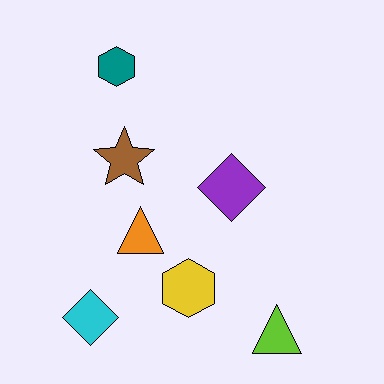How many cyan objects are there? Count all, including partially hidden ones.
There is 1 cyan object.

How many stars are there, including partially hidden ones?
There is 1 star.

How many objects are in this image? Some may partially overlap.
There are 7 objects.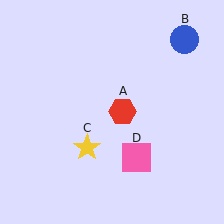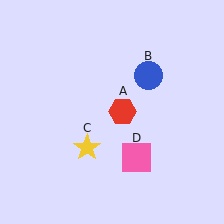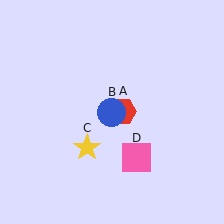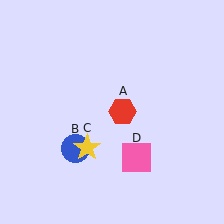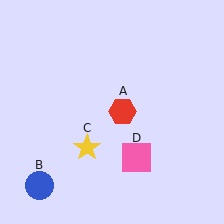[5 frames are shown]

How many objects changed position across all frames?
1 object changed position: blue circle (object B).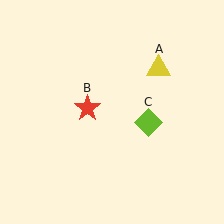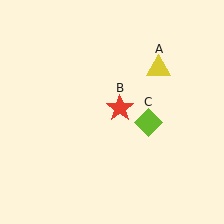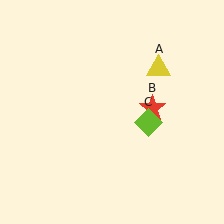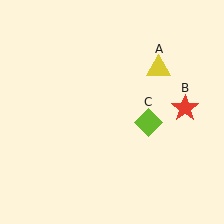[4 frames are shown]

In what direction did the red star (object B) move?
The red star (object B) moved right.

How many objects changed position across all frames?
1 object changed position: red star (object B).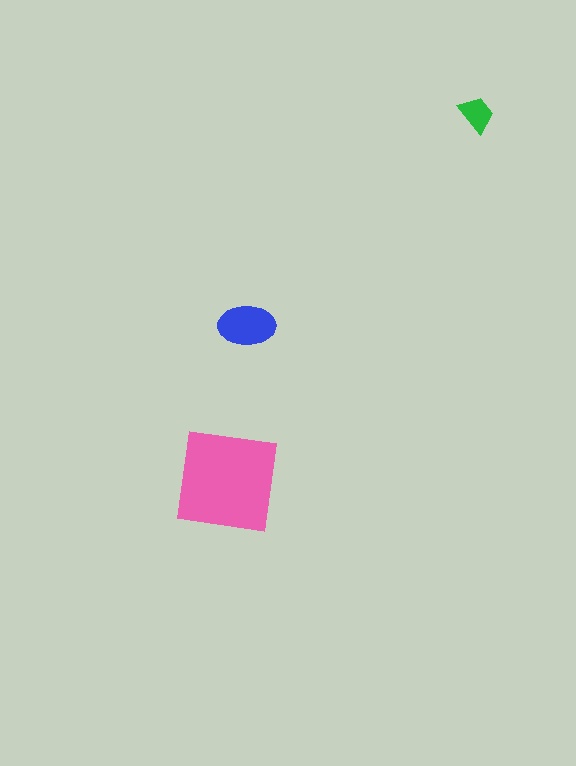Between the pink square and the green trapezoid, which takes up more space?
The pink square.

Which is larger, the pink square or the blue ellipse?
The pink square.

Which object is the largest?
The pink square.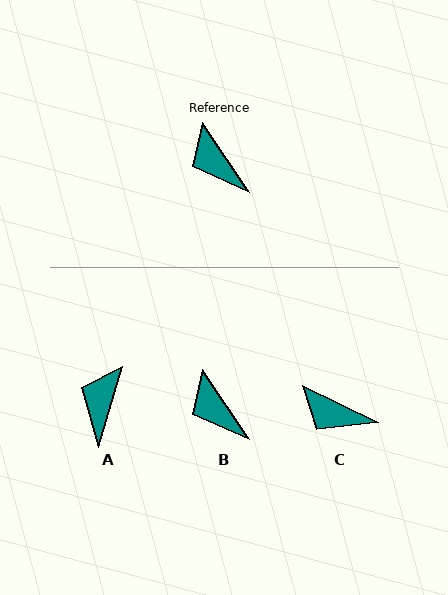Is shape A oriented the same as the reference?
No, it is off by about 50 degrees.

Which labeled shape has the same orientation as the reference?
B.